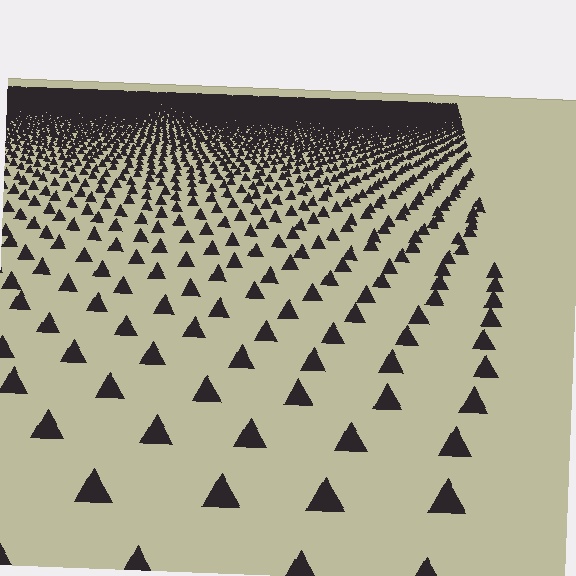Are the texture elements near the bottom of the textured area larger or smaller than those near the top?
Larger. Near the bottom, elements are closer to the viewer and appear at a bigger on-screen size.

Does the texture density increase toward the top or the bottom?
Density increases toward the top.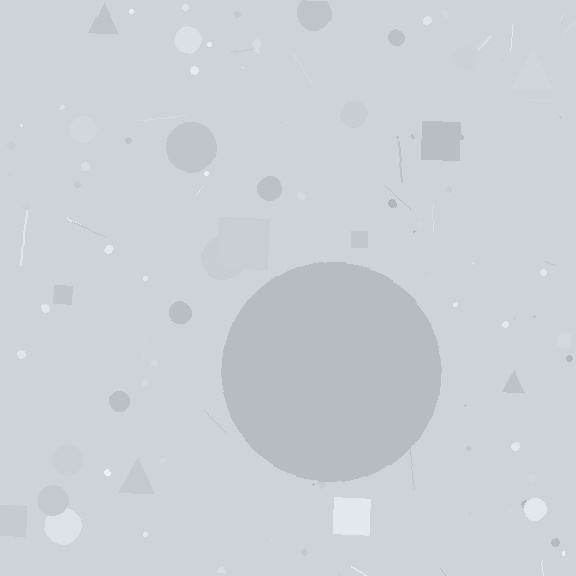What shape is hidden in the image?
A circle is hidden in the image.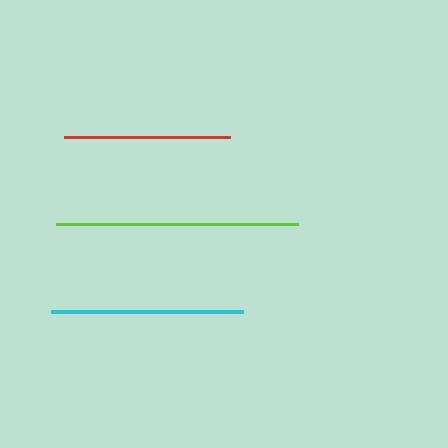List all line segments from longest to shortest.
From longest to shortest: lime, cyan, red.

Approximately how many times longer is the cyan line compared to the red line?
The cyan line is approximately 1.2 times the length of the red line.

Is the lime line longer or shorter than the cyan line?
The lime line is longer than the cyan line.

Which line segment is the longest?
The lime line is the longest at approximately 242 pixels.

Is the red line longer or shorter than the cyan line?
The cyan line is longer than the red line.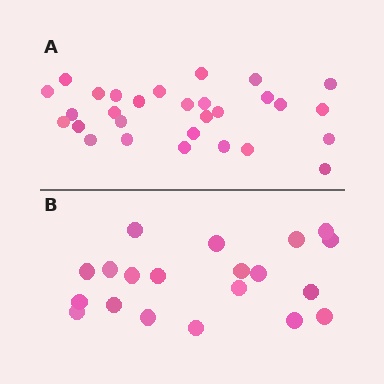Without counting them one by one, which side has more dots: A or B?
Region A (the top region) has more dots.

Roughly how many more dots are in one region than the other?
Region A has roughly 8 or so more dots than region B.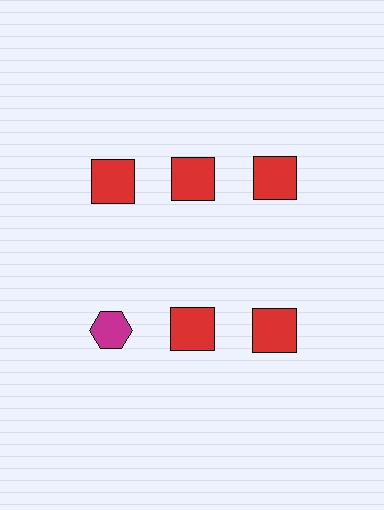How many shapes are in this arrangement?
There are 6 shapes arranged in a grid pattern.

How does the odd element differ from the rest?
It differs in both color (magenta instead of red) and shape (hexagon instead of square).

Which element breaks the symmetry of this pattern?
The magenta hexagon in the second row, leftmost column breaks the symmetry. All other shapes are red squares.